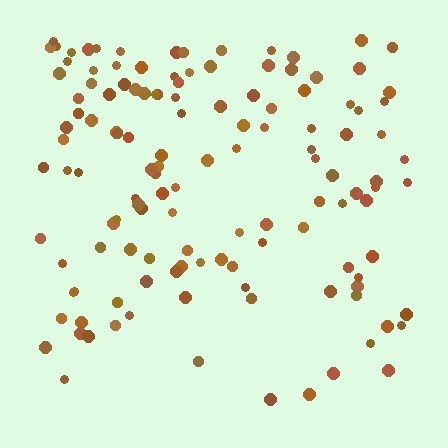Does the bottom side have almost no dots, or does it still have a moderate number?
Still a moderate number, just noticeably fewer than the top.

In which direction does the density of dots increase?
From bottom to top, with the top side densest.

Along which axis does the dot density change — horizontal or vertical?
Vertical.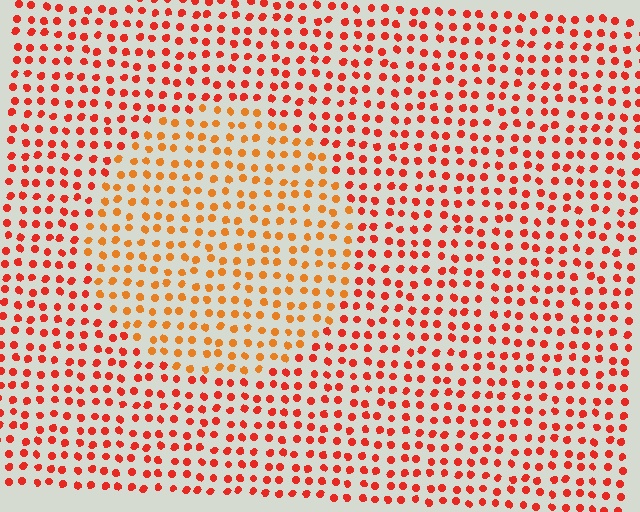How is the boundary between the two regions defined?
The boundary is defined purely by a slight shift in hue (about 27 degrees). Spacing, size, and orientation are identical on both sides.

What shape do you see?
I see a circle.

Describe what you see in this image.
The image is filled with small red elements in a uniform arrangement. A circle-shaped region is visible where the elements are tinted to a slightly different hue, forming a subtle color boundary.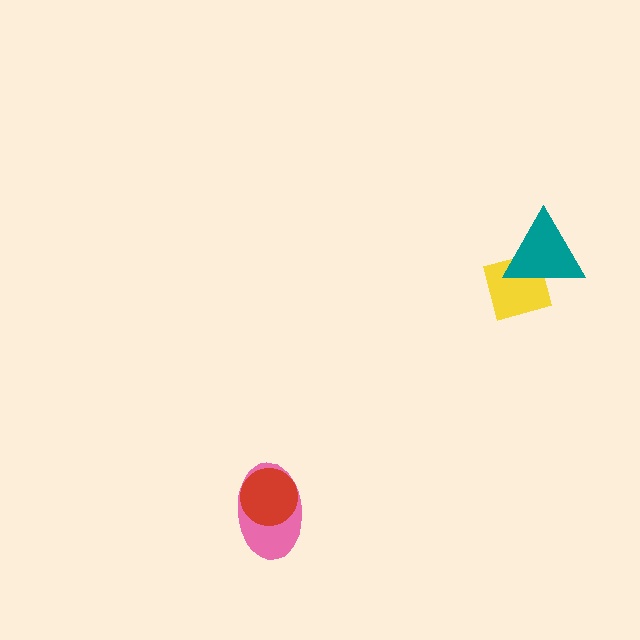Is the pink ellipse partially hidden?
Yes, it is partially covered by another shape.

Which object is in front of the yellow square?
The teal triangle is in front of the yellow square.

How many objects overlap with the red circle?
1 object overlaps with the red circle.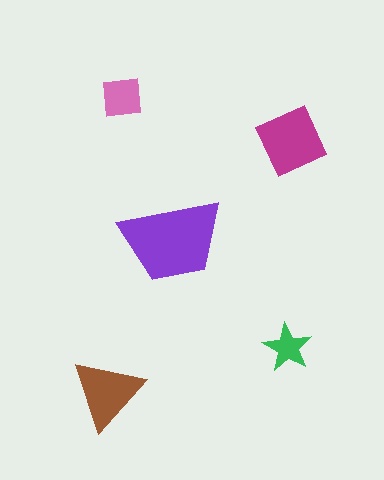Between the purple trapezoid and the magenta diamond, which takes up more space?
The purple trapezoid.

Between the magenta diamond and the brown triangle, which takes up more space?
The magenta diamond.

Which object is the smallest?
The green star.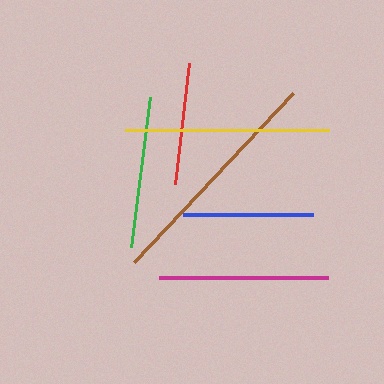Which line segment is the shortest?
The red line is the shortest at approximately 122 pixels.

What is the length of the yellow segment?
The yellow segment is approximately 204 pixels long.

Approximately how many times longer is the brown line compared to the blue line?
The brown line is approximately 1.8 times the length of the blue line.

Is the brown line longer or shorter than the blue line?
The brown line is longer than the blue line.